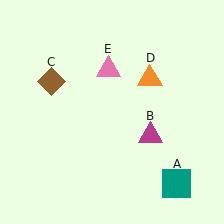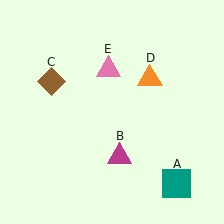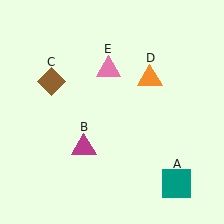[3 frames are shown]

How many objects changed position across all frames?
1 object changed position: magenta triangle (object B).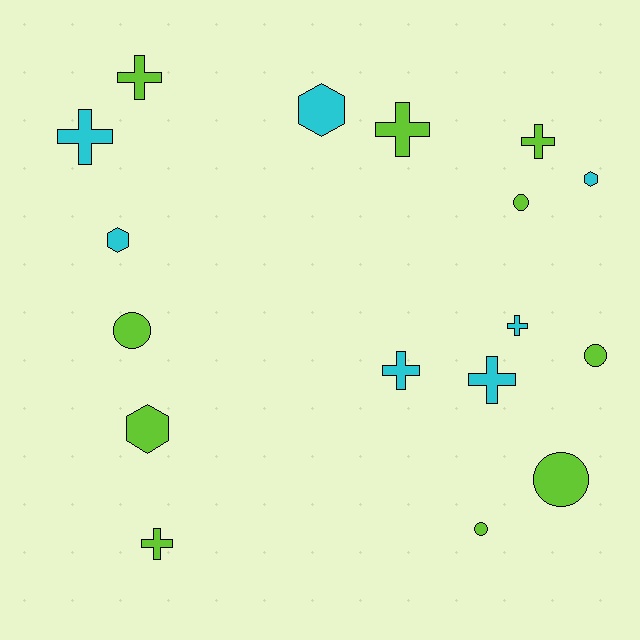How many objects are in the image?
There are 17 objects.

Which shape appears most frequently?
Cross, with 8 objects.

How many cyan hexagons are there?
There are 3 cyan hexagons.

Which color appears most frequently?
Lime, with 10 objects.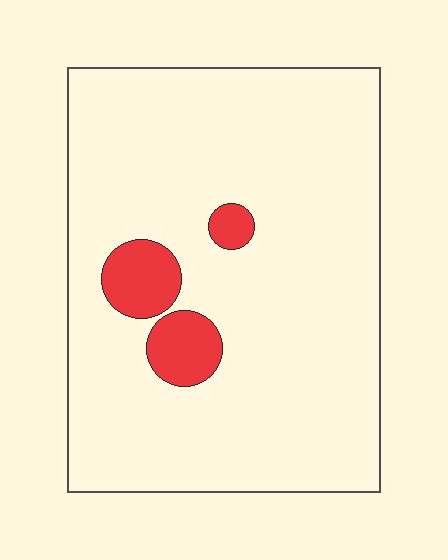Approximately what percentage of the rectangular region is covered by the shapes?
Approximately 10%.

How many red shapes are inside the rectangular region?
3.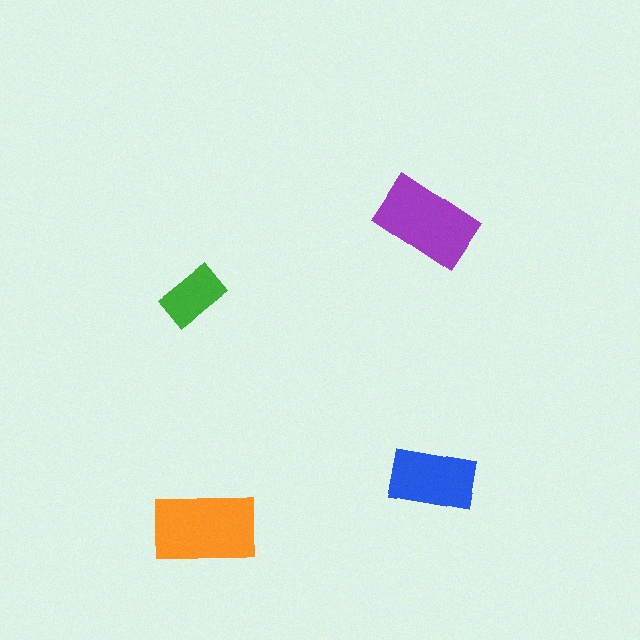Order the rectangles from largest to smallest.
the orange one, the purple one, the blue one, the green one.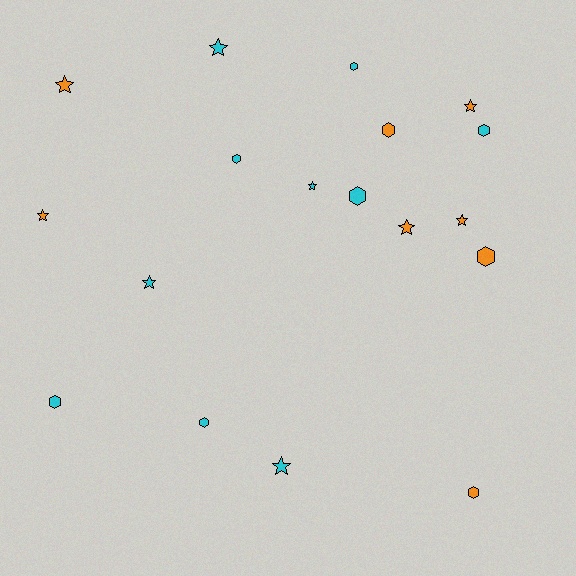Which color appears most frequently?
Cyan, with 10 objects.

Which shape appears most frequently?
Hexagon, with 9 objects.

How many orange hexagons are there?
There are 3 orange hexagons.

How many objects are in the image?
There are 18 objects.